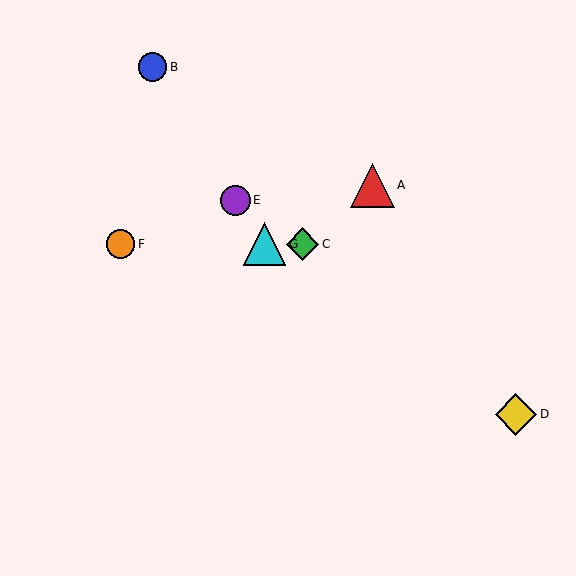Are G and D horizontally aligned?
No, G is at y≈244 and D is at y≈414.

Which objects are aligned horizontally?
Objects C, F, G are aligned horizontally.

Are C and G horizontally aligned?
Yes, both are at y≈244.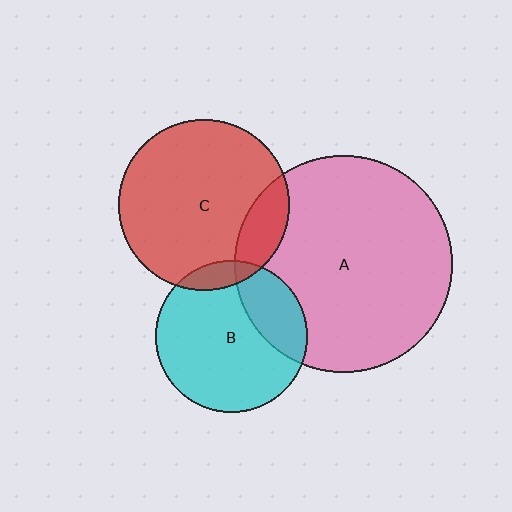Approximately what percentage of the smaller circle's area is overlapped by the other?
Approximately 10%.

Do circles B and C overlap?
Yes.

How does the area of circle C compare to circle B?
Approximately 1.3 times.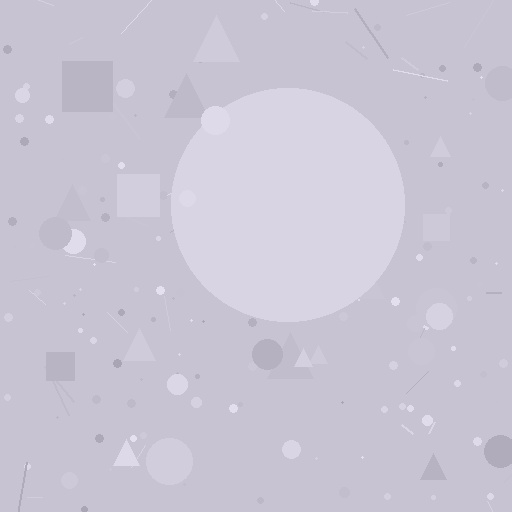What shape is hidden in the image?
A circle is hidden in the image.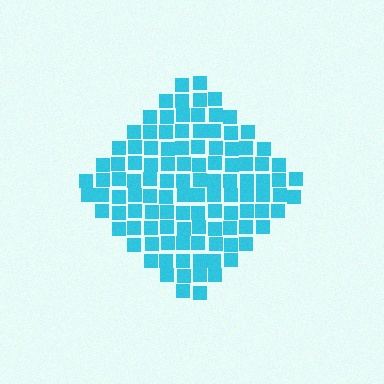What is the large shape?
The large shape is a diamond.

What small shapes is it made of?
It is made of small squares.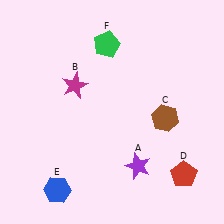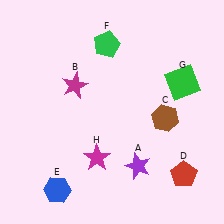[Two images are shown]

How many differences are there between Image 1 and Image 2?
There are 2 differences between the two images.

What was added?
A green square (G), a magenta star (H) were added in Image 2.